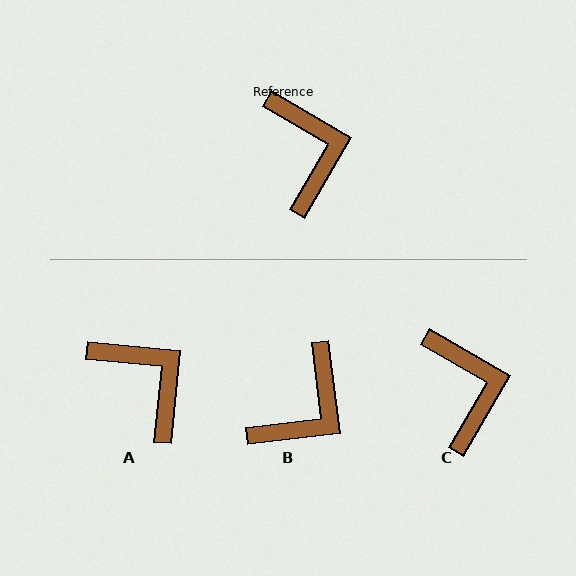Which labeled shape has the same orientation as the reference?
C.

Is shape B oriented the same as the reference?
No, it is off by about 53 degrees.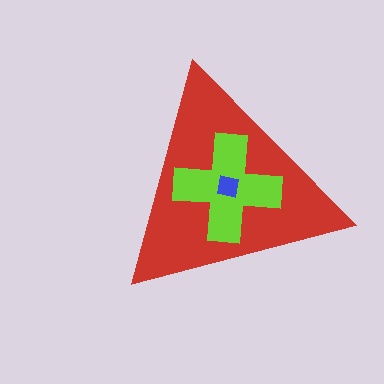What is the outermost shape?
The red triangle.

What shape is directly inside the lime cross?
The blue square.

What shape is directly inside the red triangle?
The lime cross.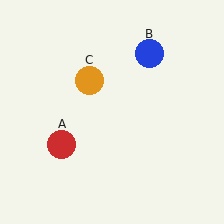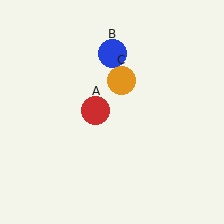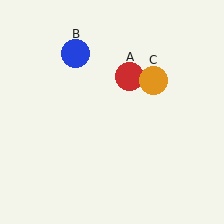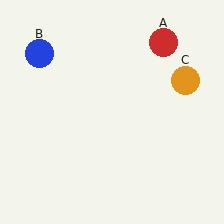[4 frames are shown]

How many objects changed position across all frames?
3 objects changed position: red circle (object A), blue circle (object B), orange circle (object C).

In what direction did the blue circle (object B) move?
The blue circle (object B) moved left.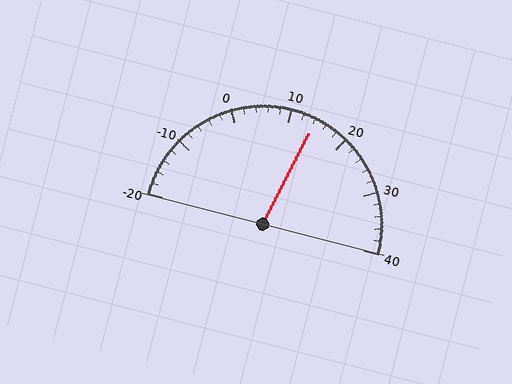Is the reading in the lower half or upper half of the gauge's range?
The reading is in the upper half of the range (-20 to 40).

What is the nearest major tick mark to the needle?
The nearest major tick mark is 10.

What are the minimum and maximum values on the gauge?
The gauge ranges from -20 to 40.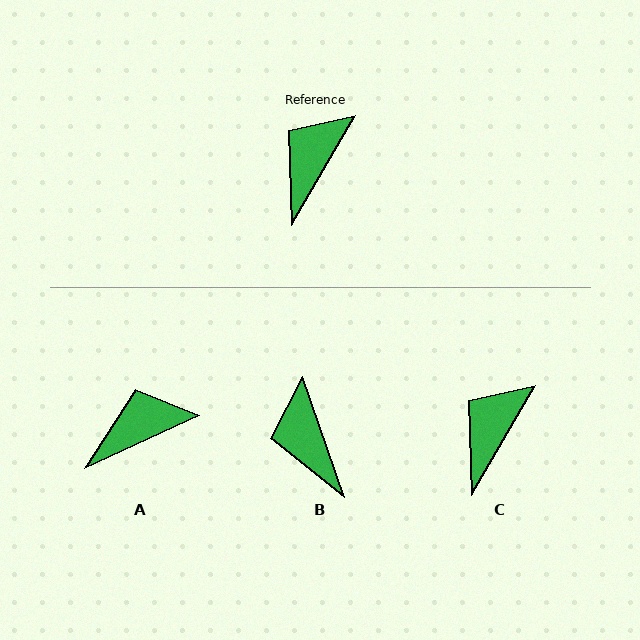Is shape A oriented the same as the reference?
No, it is off by about 35 degrees.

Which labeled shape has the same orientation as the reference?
C.